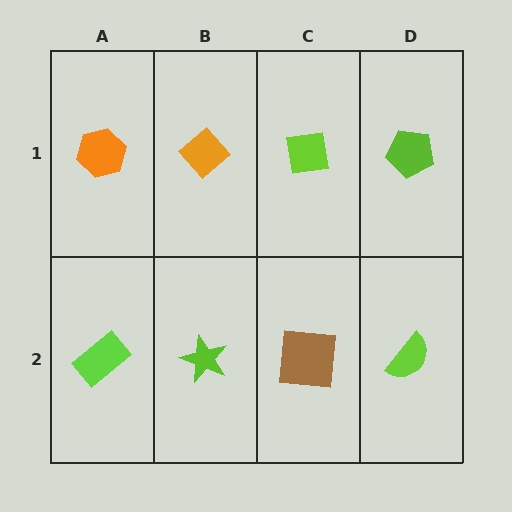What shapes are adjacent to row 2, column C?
A lime square (row 1, column C), a lime star (row 2, column B), a lime semicircle (row 2, column D).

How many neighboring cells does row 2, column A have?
2.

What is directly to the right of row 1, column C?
A lime pentagon.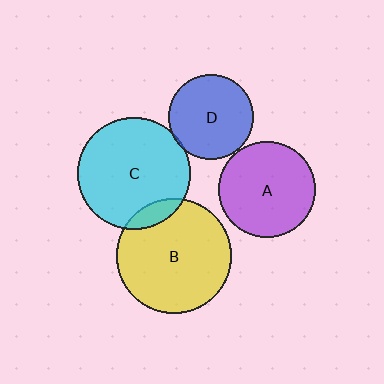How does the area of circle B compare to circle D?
Approximately 1.8 times.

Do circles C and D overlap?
Yes.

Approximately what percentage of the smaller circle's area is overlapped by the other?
Approximately 5%.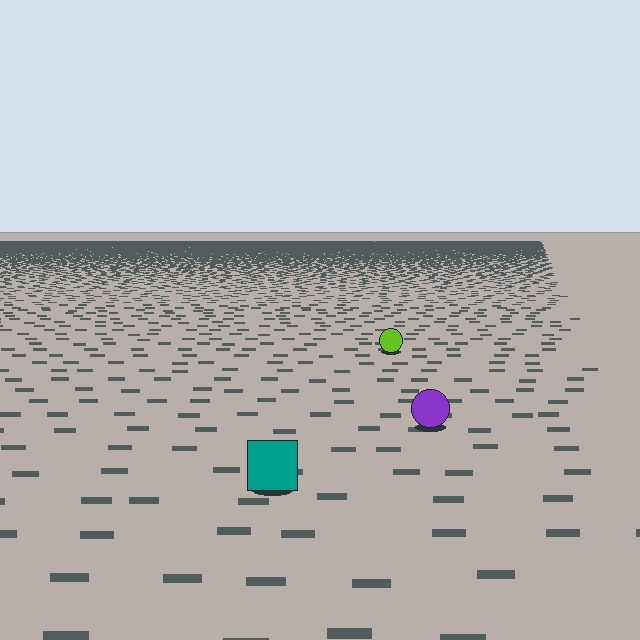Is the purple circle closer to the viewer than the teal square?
No. The teal square is closer — you can tell from the texture gradient: the ground texture is coarser near it.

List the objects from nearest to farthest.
From nearest to farthest: the teal square, the purple circle, the lime circle.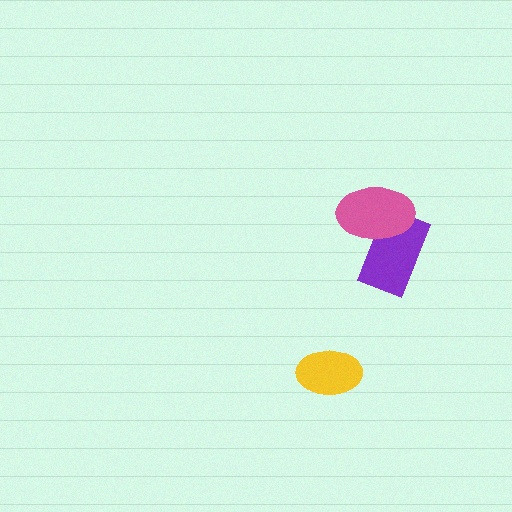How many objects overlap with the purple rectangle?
1 object overlaps with the purple rectangle.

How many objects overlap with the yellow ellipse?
0 objects overlap with the yellow ellipse.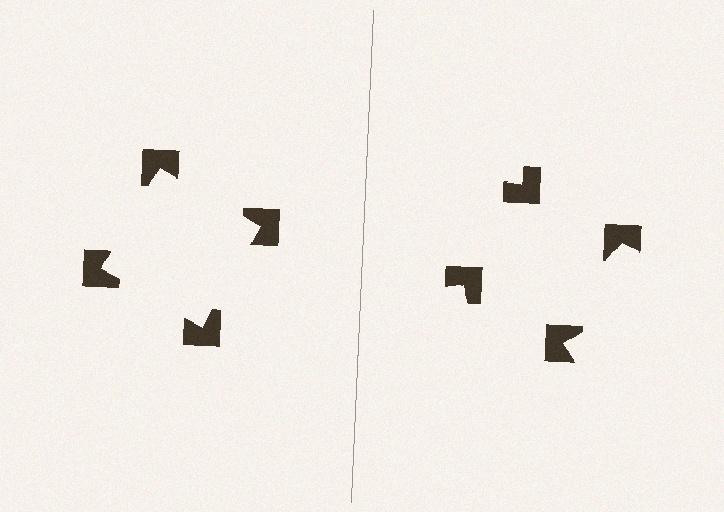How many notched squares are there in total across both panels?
8 — 4 on each side.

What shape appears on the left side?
An illusory square.